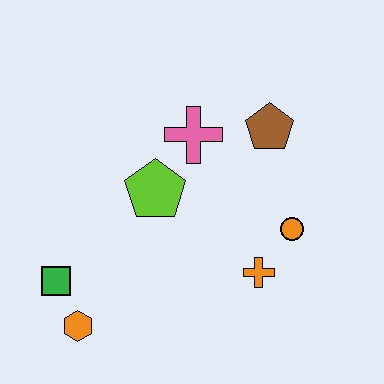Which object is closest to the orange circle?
The orange cross is closest to the orange circle.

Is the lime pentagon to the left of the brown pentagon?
Yes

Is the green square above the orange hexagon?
Yes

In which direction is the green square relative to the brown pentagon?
The green square is to the left of the brown pentagon.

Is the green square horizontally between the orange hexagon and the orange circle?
No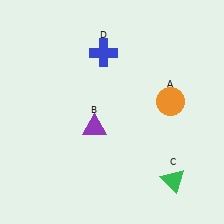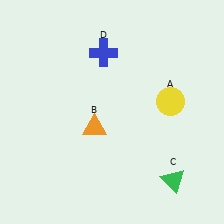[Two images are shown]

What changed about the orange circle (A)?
In Image 1, A is orange. In Image 2, it changed to yellow.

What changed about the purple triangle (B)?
In Image 1, B is purple. In Image 2, it changed to orange.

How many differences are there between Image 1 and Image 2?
There are 2 differences between the two images.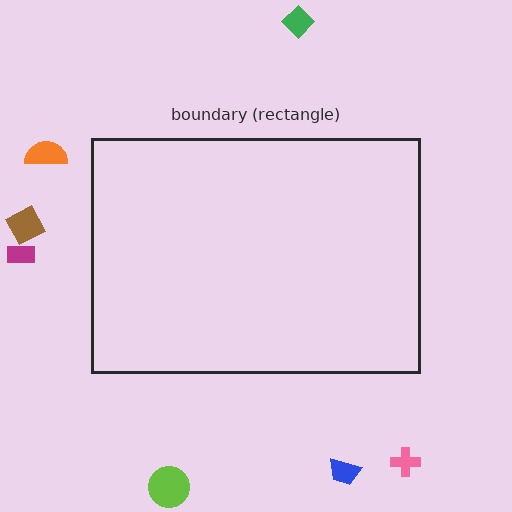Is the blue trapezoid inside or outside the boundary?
Outside.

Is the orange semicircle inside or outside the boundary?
Outside.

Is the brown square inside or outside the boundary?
Outside.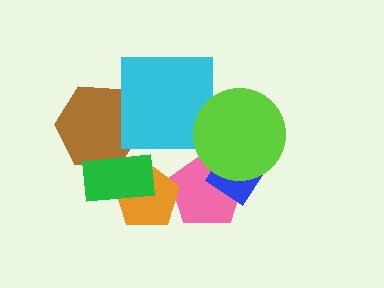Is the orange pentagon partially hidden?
Yes, it is partially covered by another shape.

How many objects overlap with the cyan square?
2 objects overlap with the cyan square.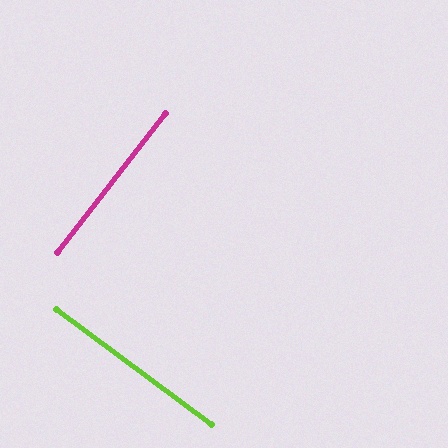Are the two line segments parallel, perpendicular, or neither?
Perpendicular — they meet at approximately 89°.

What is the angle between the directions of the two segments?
Approximately 89 degrees.